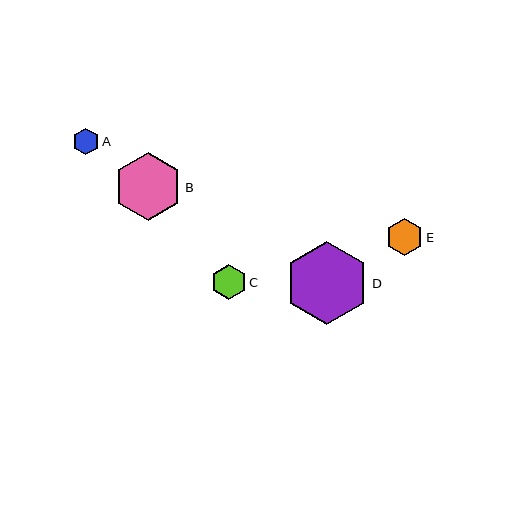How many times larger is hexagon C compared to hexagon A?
Hexagon C is approximately 1.3 times the size of hexagon A.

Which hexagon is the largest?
Hexagon D is the largest with a size of approximately 83 pixels.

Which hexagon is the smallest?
Hexagon A is the smallest with a size of approximately 27 pixels.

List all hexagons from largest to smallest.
From largest to smallest: D, B, E, C, A.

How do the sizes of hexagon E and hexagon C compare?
Hexagon E and hexagon C are approximately the same size.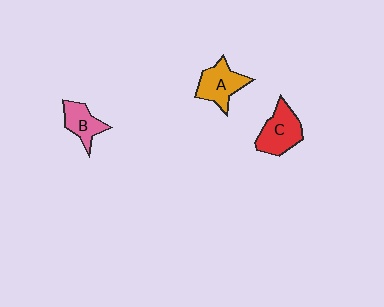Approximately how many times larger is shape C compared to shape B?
Approximately 1.4 times.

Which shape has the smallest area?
Shape B (pink).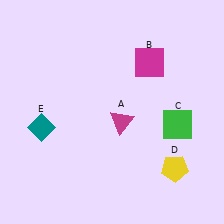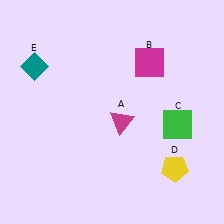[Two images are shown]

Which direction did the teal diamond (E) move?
The teal diamond (E) moved up.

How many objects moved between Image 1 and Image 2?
1 object moved between the two images.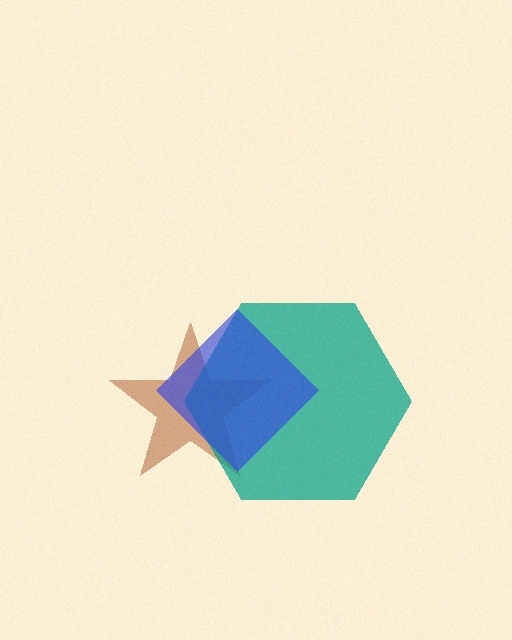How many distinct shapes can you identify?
There are 3 distinct shapes: a brown star, a teal hexagon, a blue diamond.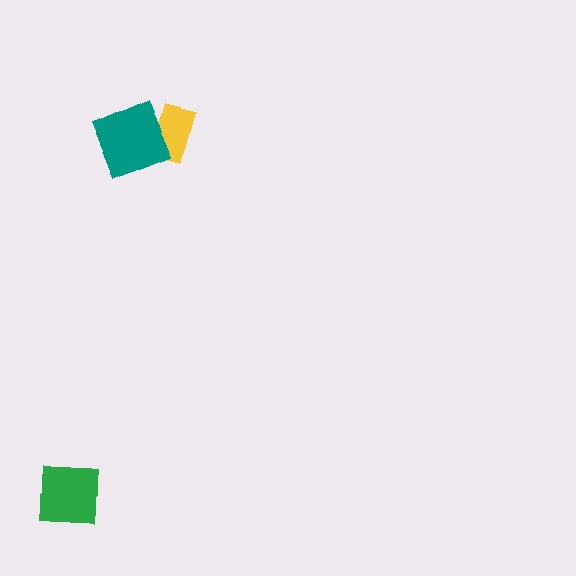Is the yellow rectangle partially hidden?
Yes, it is partially covered by another shape.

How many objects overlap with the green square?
0 objects overlap with the green square.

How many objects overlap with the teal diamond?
1 object overlaps with the teal diamond.